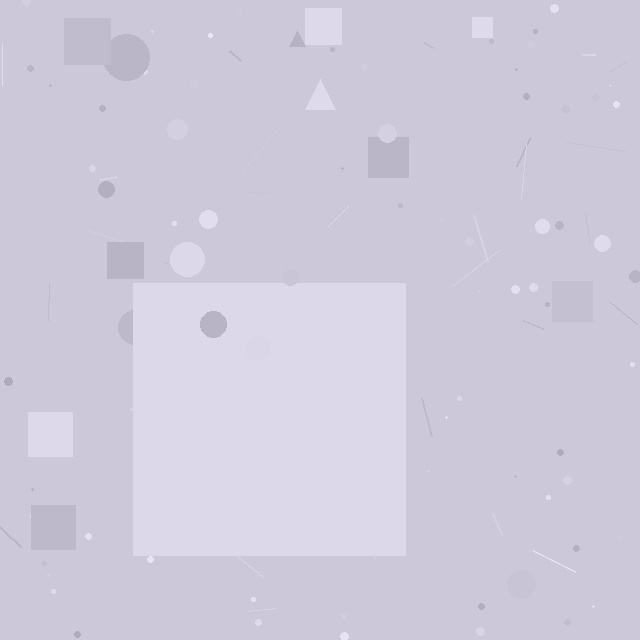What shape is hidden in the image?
A square is hidden in the image.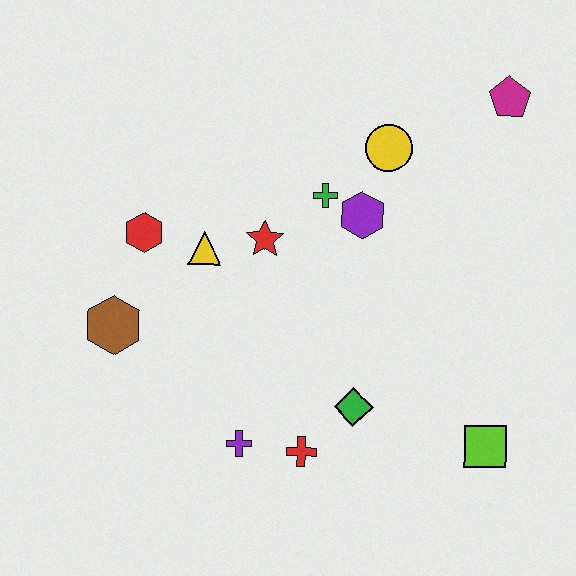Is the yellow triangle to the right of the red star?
No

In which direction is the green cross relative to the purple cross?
The green cross is above the purple cross.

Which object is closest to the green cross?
The purple hexagon is closest to the green cross.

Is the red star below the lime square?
No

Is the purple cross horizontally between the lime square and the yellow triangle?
Yes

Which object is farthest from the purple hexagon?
The brown hexagon is farthest from the purple hexagon.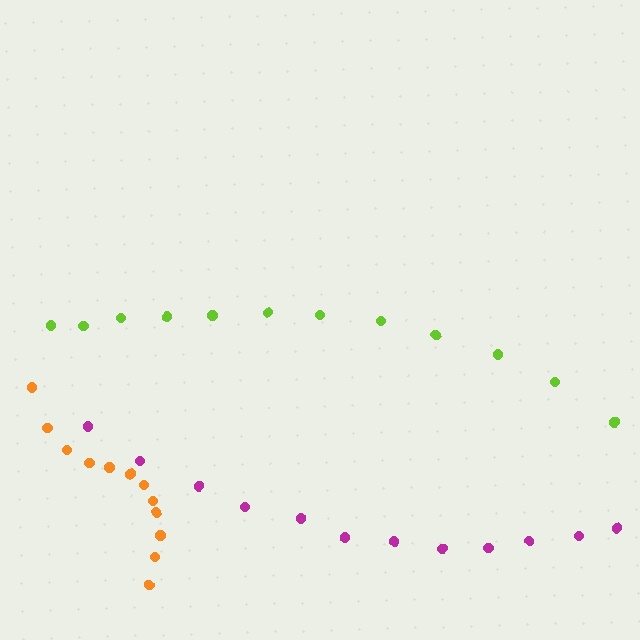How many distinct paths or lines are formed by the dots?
There are 3 distinct paths.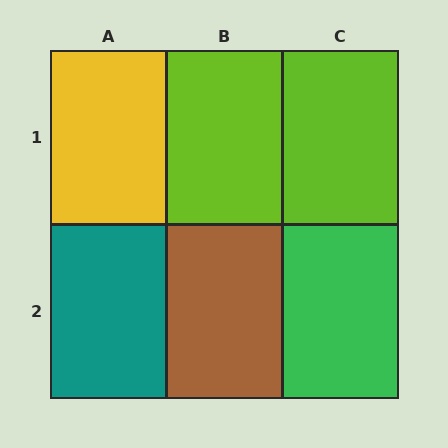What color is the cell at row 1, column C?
Lime.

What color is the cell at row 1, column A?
Yellow.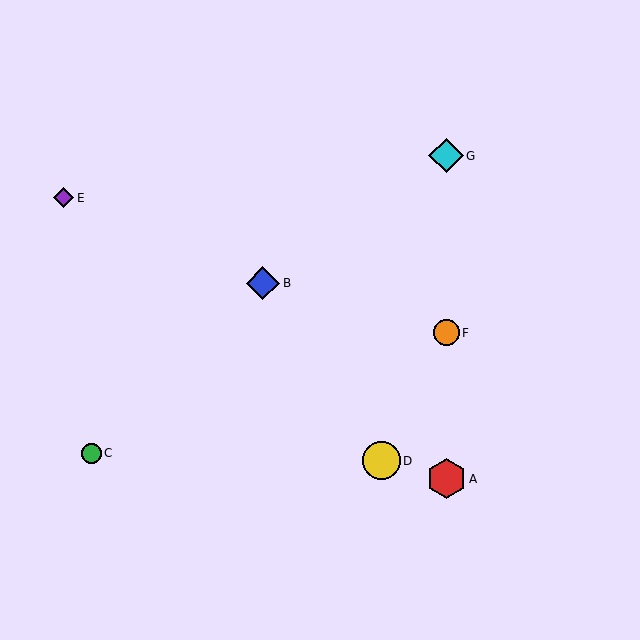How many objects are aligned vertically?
3 objects (A, F, G) are aligned vertically.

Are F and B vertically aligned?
No, F is at x≈446 and B is at x≈263.